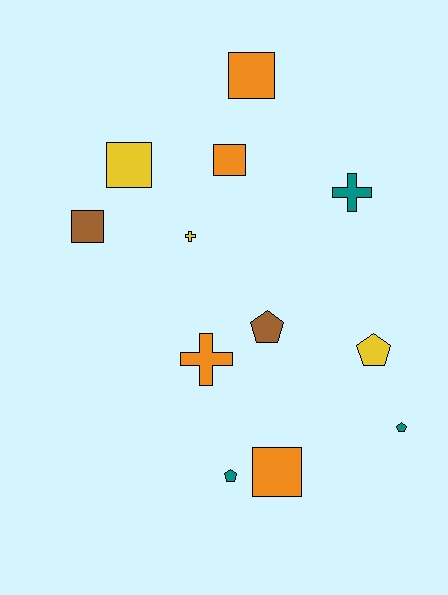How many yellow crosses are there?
There is 1 yellow cross.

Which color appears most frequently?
Orange, with 4 objects.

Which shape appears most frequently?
Square, with 5 objects.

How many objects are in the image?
There are 12 objects.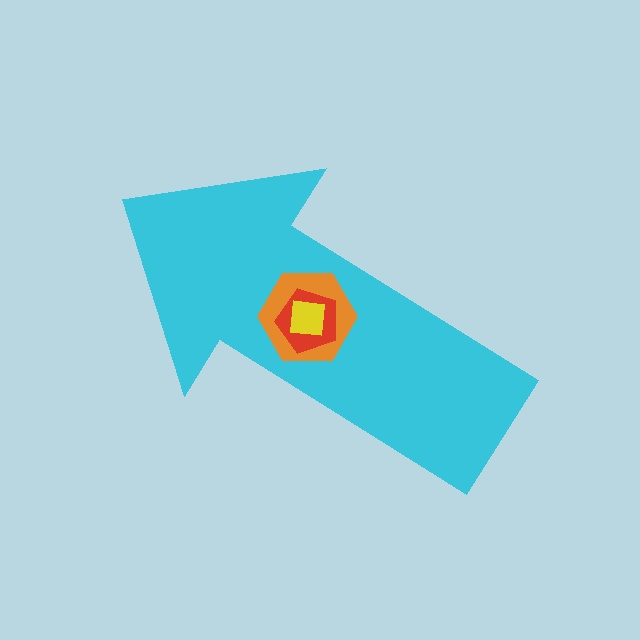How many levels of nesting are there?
4.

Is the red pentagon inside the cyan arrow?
Yes.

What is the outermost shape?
The cyan arrow.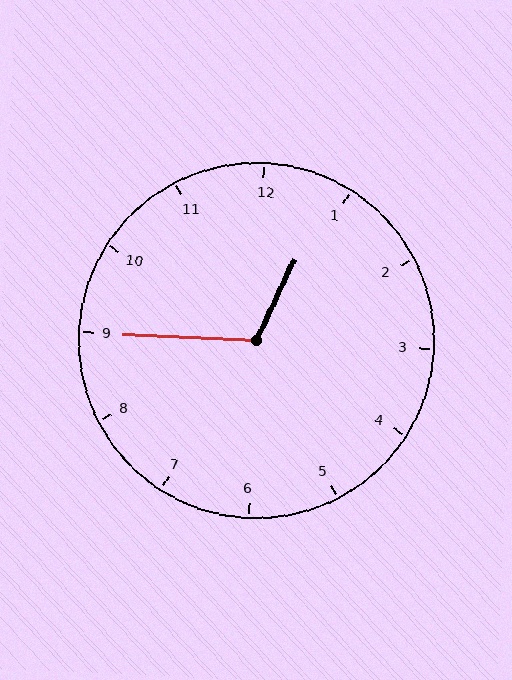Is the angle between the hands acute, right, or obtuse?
It is obtuse.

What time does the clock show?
12:45.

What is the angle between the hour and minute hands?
Approximately 112 degrees.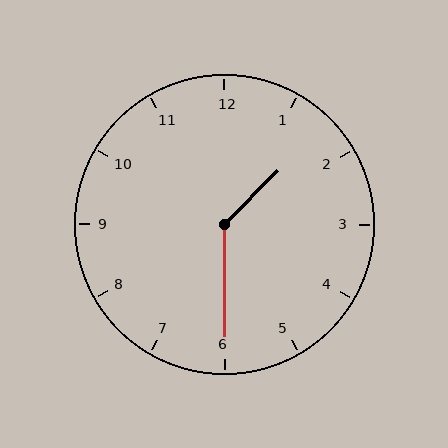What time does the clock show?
1:30.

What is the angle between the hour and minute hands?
Approximately 135 degrees.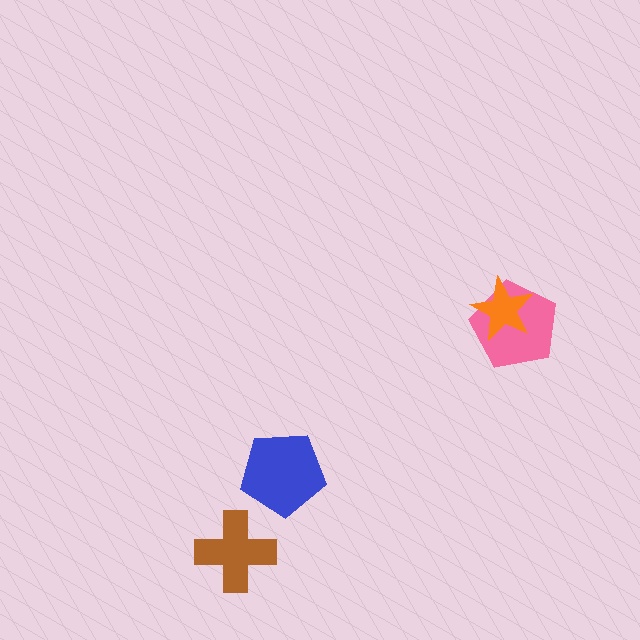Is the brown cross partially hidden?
No, no other shape covers it.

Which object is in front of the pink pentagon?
The orange star is in front of the pink pentagon.